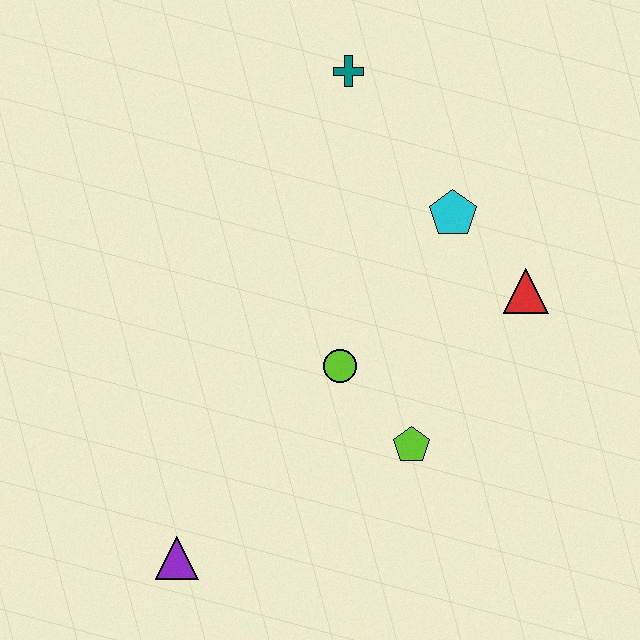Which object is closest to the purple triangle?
The lime circle is closest to the purple triangle.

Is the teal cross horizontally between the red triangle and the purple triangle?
Yes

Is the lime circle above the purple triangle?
Yes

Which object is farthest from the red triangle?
The purple triangle is farthest from the red triangle.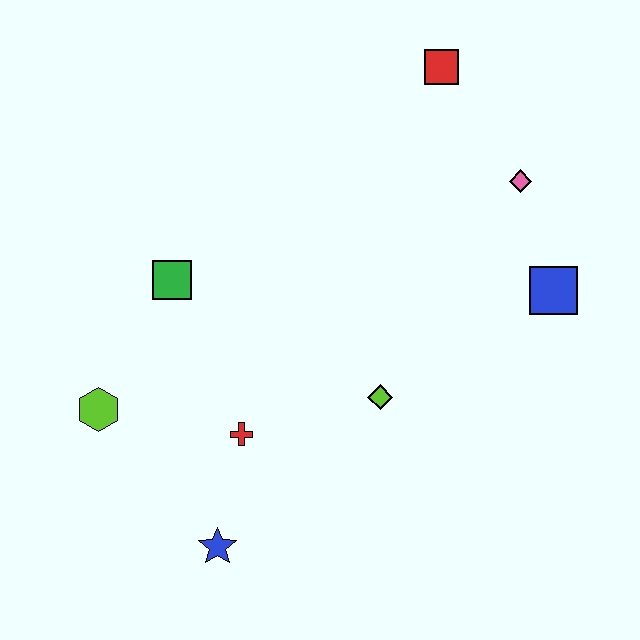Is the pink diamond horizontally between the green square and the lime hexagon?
No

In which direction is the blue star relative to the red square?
The blue star is below the red square.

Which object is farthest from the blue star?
The red square is farthest from the blue star.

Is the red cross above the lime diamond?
No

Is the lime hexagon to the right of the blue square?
No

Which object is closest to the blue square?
The pink diamond is closest to the blue square.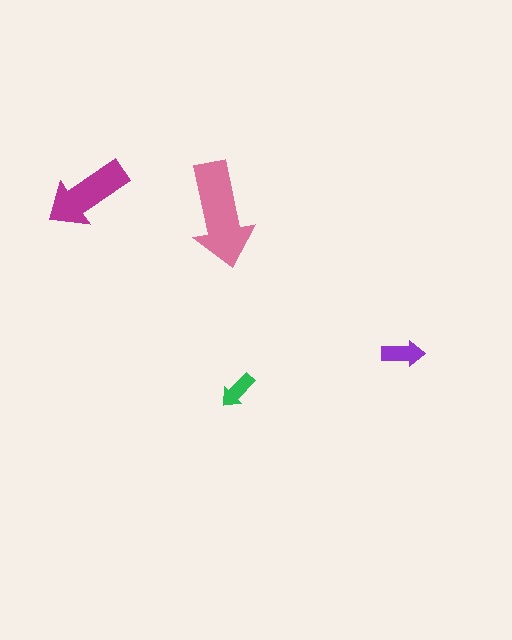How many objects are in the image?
There are 4 objects in the image.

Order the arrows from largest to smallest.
the pink one, the magenta one, the purple one, the green one.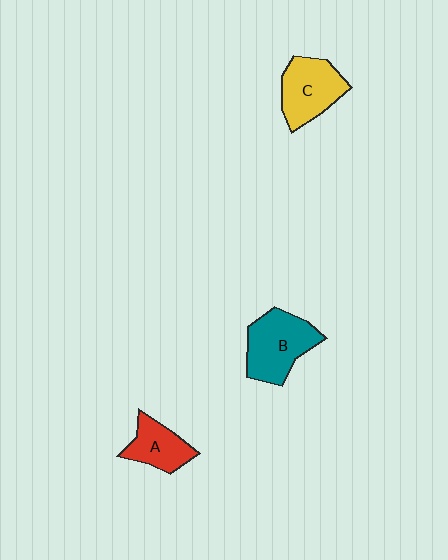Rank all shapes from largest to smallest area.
From largest to smallest: B (teal), C (yellow), A (red).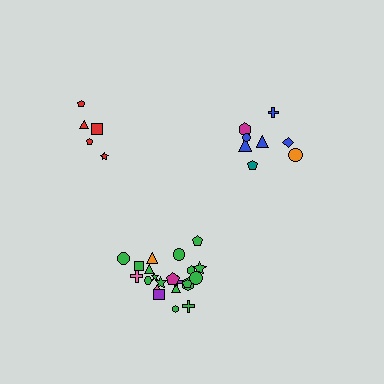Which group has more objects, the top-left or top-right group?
The top-right group.